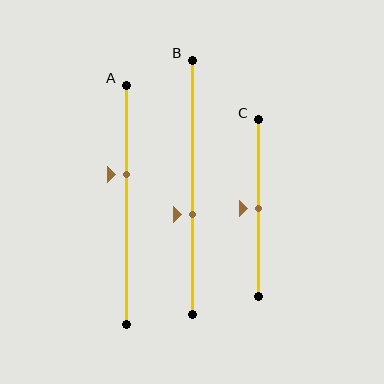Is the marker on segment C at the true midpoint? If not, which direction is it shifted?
Yes, the marker on segment C is at the true midpoint.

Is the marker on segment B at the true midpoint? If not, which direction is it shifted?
No, the marker on segment B is shifted downward by about 11% of the segment length.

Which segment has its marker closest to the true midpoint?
Segment C has its marker closest to the true midpoint.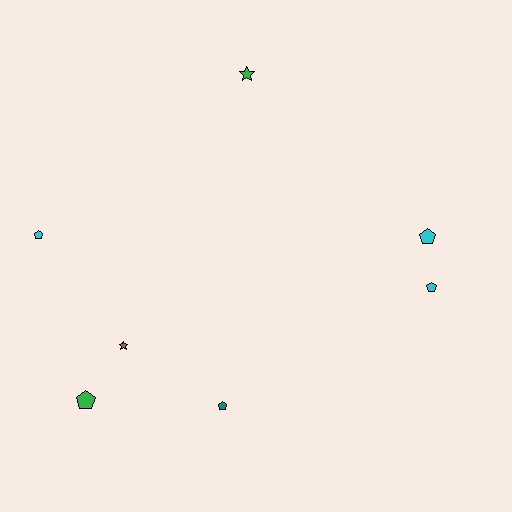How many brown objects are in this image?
There is 1 brown object.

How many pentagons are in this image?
There are 5 pentagons.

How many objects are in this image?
There are 7 objects.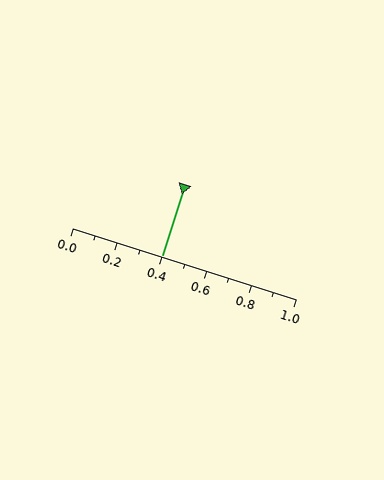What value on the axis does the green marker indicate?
The marker indicates approximately 0.4.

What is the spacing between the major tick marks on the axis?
The major ticks are spaced 0.2 apart.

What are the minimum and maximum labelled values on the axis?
The axis runs from 0.0 to 1.0.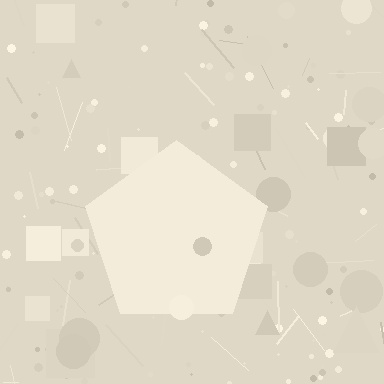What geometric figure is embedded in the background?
A pentagon is embedded in the background.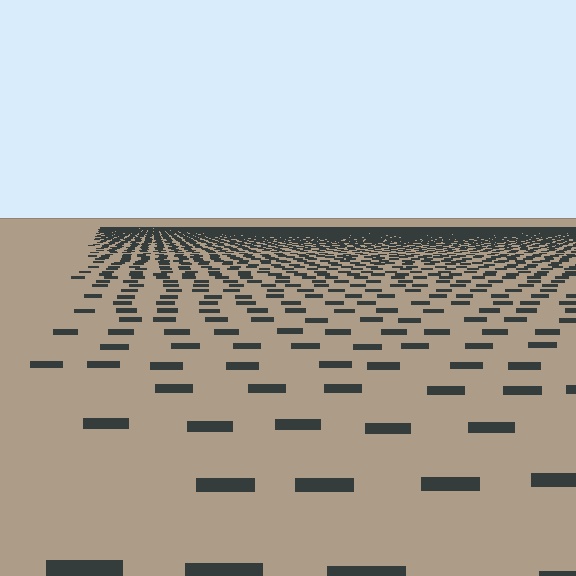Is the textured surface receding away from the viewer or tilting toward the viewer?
The surface is receding away from the viewer. Texture elements get smaller and denser toward the top.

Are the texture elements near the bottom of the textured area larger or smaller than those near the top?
Larger. Near the bottom, elements are closer to the viewer and appear at a bigger on-screen size.